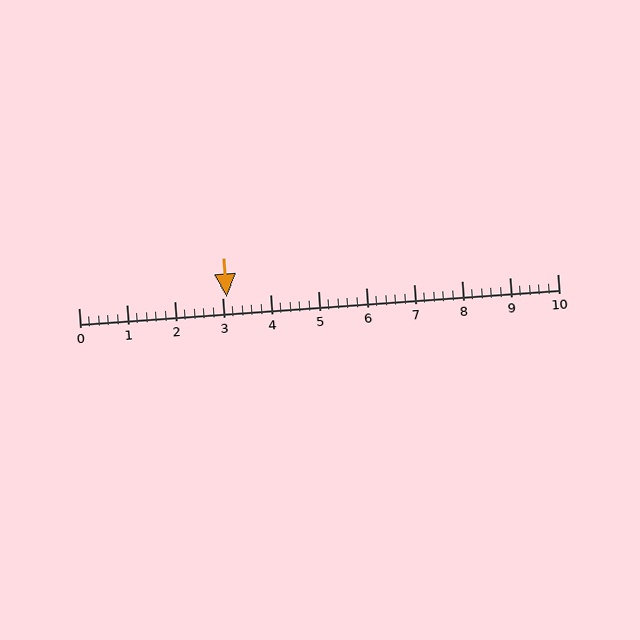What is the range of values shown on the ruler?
The ruler shows values from 0 to 10.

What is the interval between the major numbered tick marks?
The major tick marks are spaced 1 units apart.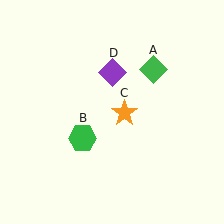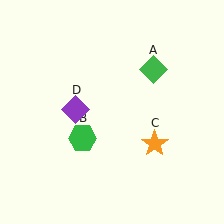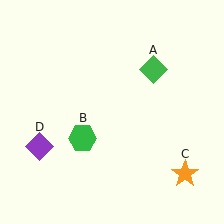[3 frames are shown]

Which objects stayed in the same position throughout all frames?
Green diamond (object A) and green hexagon (object B) remained stationary.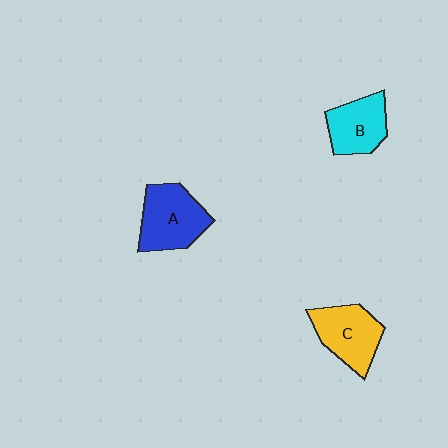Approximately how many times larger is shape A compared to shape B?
Approximately 1.3 times.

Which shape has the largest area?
Shape A (blue).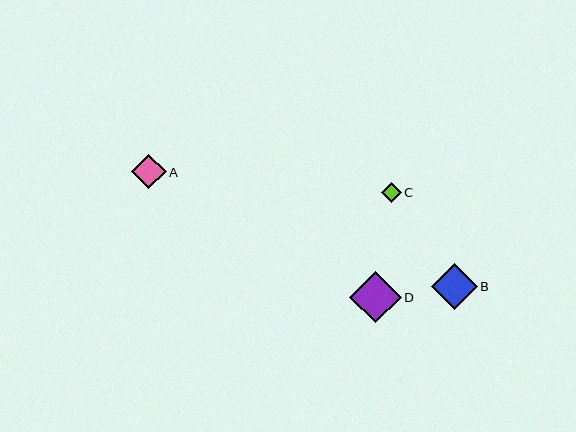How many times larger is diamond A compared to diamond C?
Diamond A is approximately 1.7 times the size of diamond C.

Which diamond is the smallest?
Diamond C is the smallest with a size of approximately 20 pixels.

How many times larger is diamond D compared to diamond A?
Diamond D is approximately 1.5 times the size of diamond A.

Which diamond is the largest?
Diamond D is the largest with a size of approximately 51 pixels.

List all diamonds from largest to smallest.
From largest to smallest: D, B, A, C.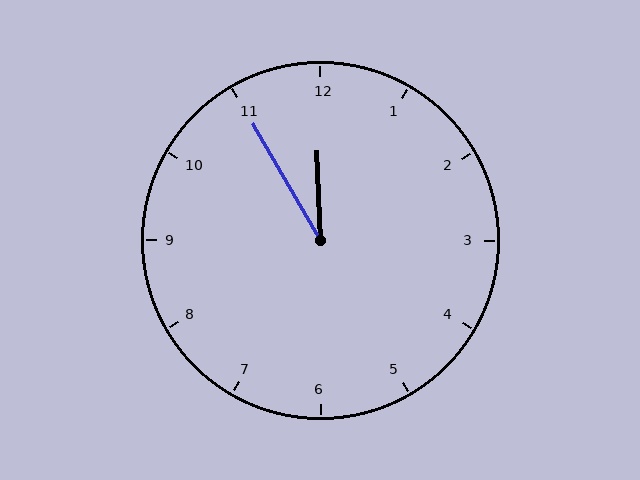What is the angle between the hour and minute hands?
Approximately 28 degrees.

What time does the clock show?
11:55.